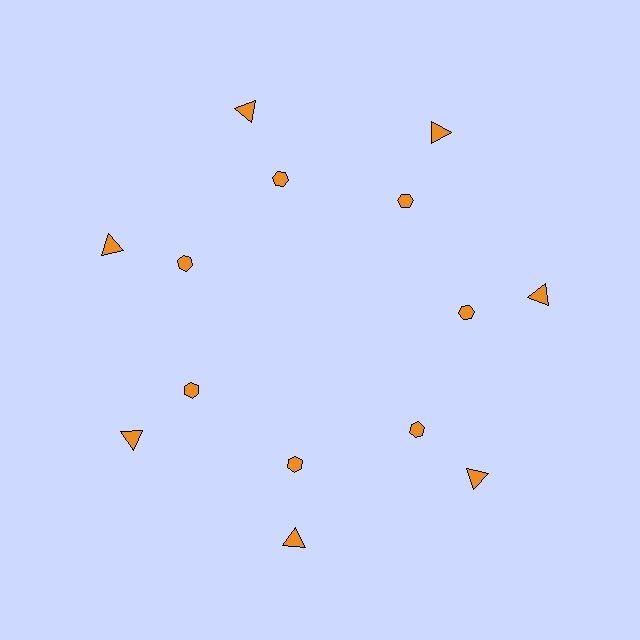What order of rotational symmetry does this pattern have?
This pattern has 7-fold rotational symmetry.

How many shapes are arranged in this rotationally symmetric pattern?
There are 14 shapes, arranged in 7 groups of 2.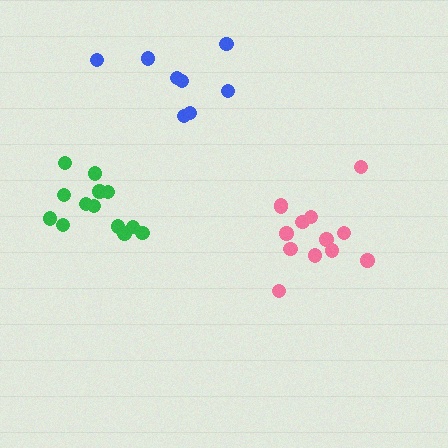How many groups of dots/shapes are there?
There are 3 groups.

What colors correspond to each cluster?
The clusters are colored: pink, green, blue.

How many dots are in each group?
Group 1: 13 dots, Group 2: 13 dots, Group 3: 8 dots (34 total).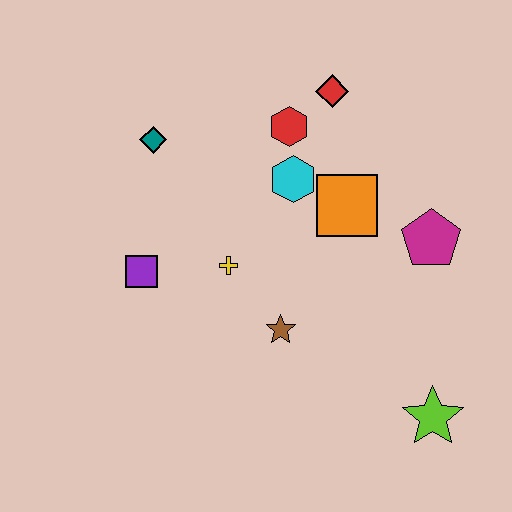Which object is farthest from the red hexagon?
The lime star is farthest from the red hexagon.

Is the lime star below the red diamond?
Yes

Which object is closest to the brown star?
The yellow cross is closest to the brown star.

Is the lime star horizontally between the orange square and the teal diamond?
No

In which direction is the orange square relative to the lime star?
The orange square is above the lime star.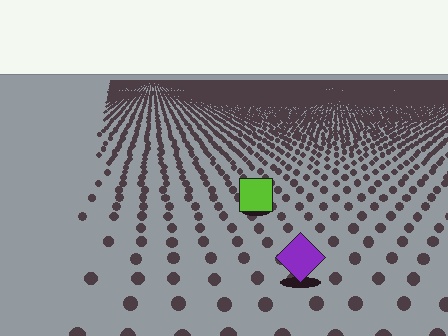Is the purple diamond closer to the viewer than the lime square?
Yes. The purple diamond is closer — you can tell from the texture gradient: the ground texture is coarser near it.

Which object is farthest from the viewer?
The lime square is farthest from the viewer. It appears smaller and the ground texture around it is denser.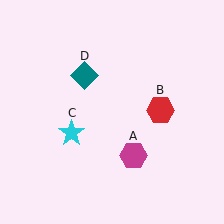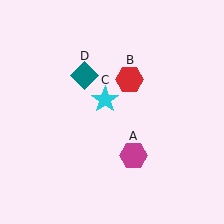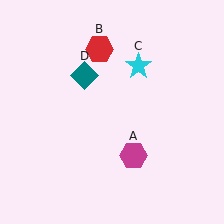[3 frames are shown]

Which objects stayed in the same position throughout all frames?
Magenta hexagon (object A) and teal diamond (object D) remained stationary.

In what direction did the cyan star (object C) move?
The cyan star (object C) moved up and to the right.